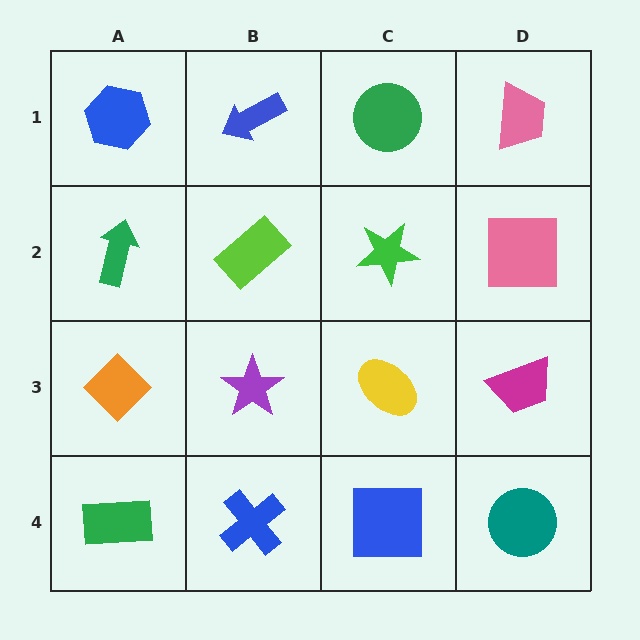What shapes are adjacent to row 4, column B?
A purple star (row 3, column B), a green rectangle (row 4, column A), a blue square (row 4, column C).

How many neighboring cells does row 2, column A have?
3.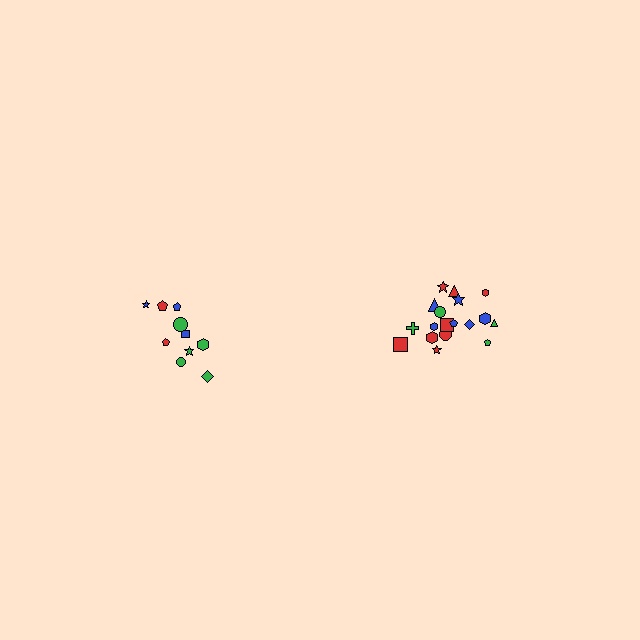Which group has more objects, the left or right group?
The right group.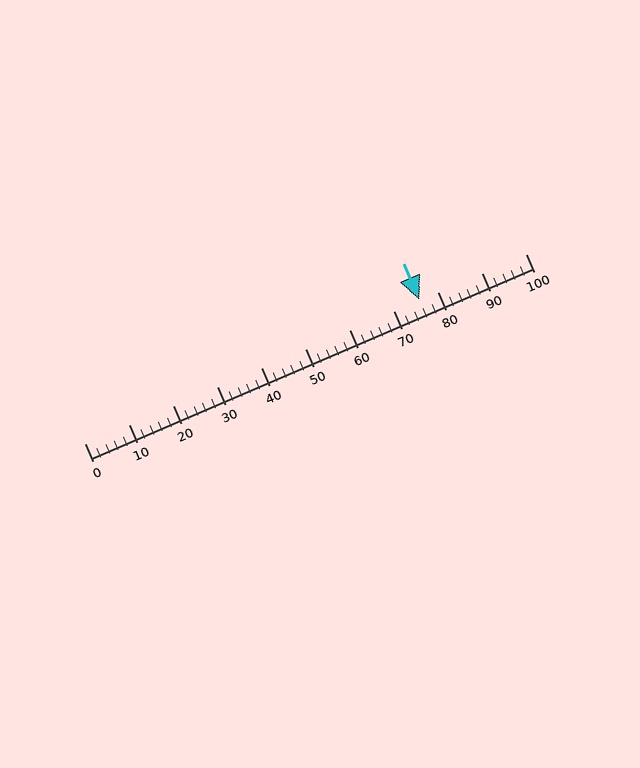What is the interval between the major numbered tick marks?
The major tick marks are spaced 10 units apart.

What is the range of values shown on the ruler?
The ruler shows values from 0 to 100.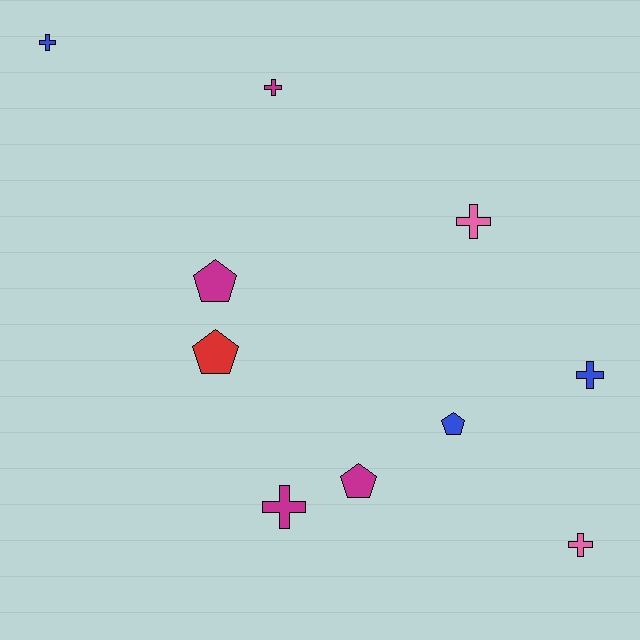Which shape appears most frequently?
Cross, with 6 objects.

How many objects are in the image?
There are 10 objects.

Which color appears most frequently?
Magenta, with 4 objects.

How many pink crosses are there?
There are 2 pink crosses.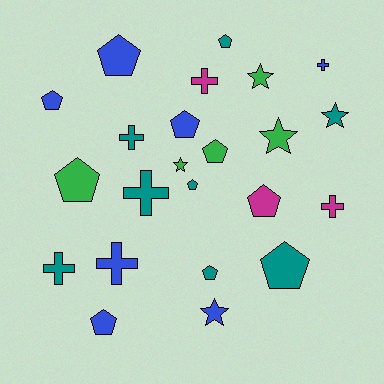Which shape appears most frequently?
Pentagon, with 11 objects.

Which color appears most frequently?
Teal, with 8 objects.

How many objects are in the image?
There are 23 objects.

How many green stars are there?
There are 3 green stars.